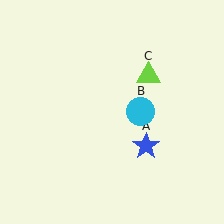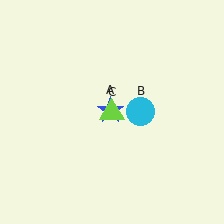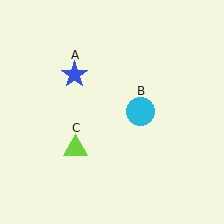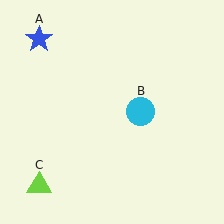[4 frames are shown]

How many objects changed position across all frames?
2 objects changed position: blue star (object A), lime triangle (object C).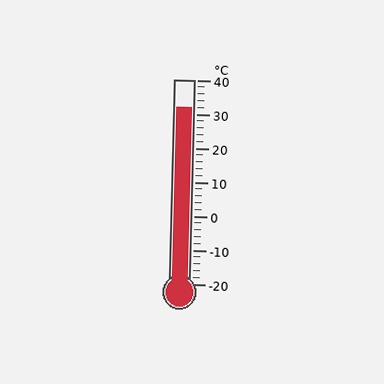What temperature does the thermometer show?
The thermometer shows approximately 32°C.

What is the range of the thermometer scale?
The thermometer scale ranges from -20°C to 40°C.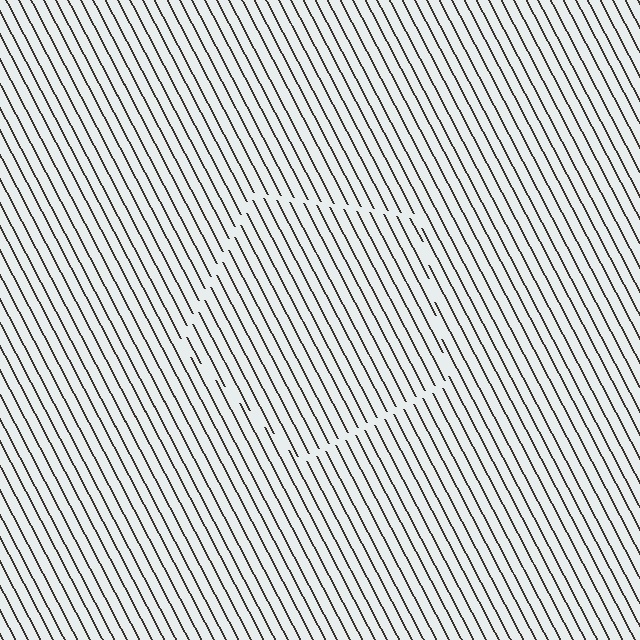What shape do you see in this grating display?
An illusory pentagon. The interior of the shape contains the same grating, shifted by half a period — the contour is defined by the phase discontinuity where line-ends from the inner and outer gratings abut.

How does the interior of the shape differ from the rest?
The interior of the shape contains the same grating, shifted by half a period — the contour is defined by the phase discontinuity where line-ends from the inner and outer gratings abut.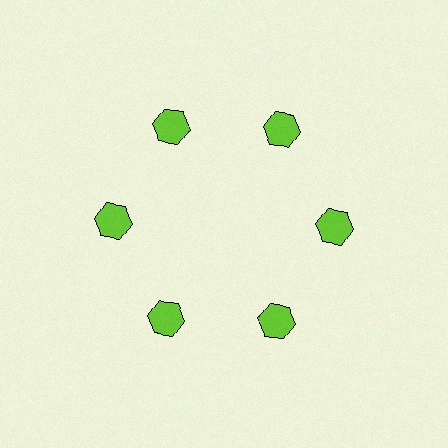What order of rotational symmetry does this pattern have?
This pattern has 6-fold rotational symmetry.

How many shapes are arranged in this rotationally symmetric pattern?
There are 6 shapes, arranged in 6 groups of 1.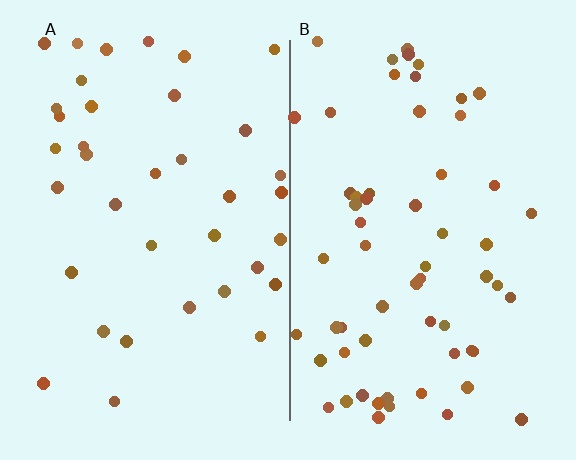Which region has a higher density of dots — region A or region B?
B (the right).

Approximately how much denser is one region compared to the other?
Approximately 1.6× — region B over region A.